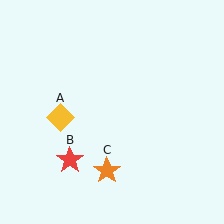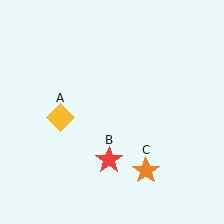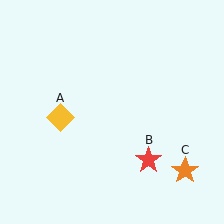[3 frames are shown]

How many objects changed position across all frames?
2 objects changed position: red star (object B), orange star (object C).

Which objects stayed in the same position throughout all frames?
Yellow diamond (object A) remained stationary.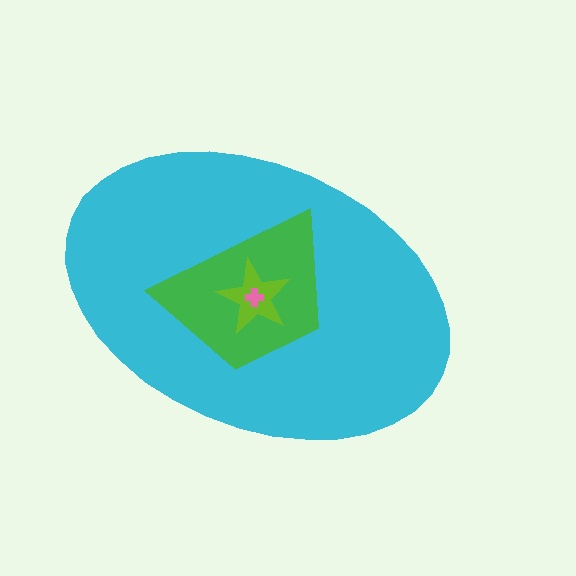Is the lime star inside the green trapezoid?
Yes.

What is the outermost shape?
The cyan ellipse.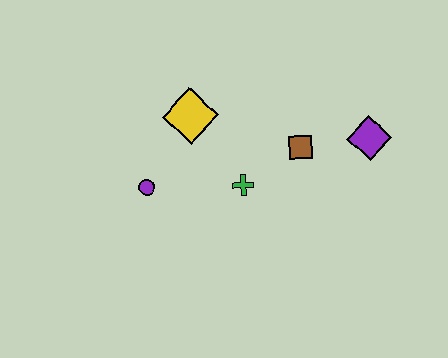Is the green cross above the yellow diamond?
No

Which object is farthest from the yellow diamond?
The purple diamond is farthest from the yellow diamond.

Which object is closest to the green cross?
The brown square is closest to the green cross.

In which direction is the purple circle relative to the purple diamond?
The purple circle is to the left of the purple diamond.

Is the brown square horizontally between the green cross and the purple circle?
No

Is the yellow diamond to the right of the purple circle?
Yes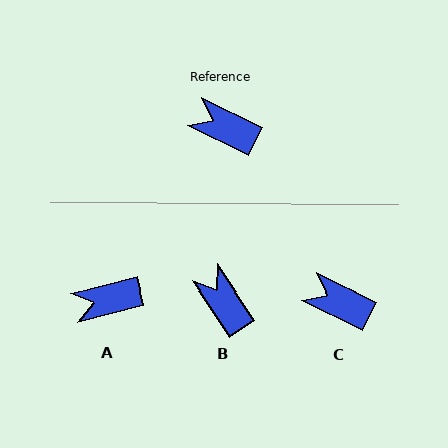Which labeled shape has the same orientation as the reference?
C.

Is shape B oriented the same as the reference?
No, it is off by about 30 degrees.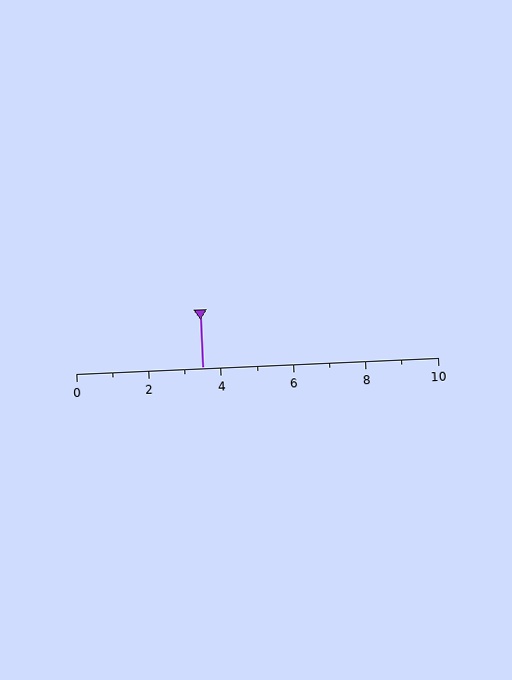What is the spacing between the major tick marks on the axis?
The major ticks are spaced 2 apart.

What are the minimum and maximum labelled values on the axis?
The axis runs from 0 to 10.